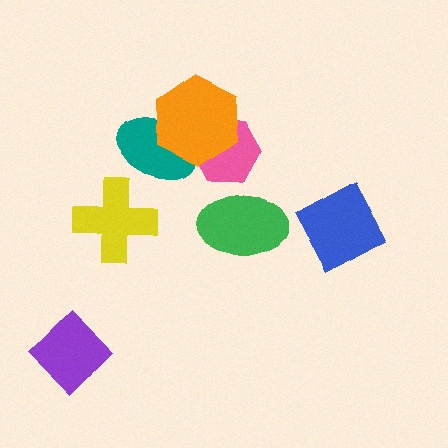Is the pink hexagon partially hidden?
Yes, it is partially covered by another shape.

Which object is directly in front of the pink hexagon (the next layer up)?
The teal ellipse is directly in front of the pink hexagon.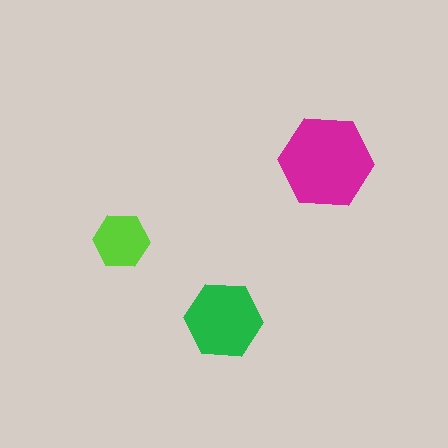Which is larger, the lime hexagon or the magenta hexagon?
The magenta one.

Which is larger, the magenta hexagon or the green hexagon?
The magenta one.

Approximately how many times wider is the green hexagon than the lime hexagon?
About 1.5 times wider.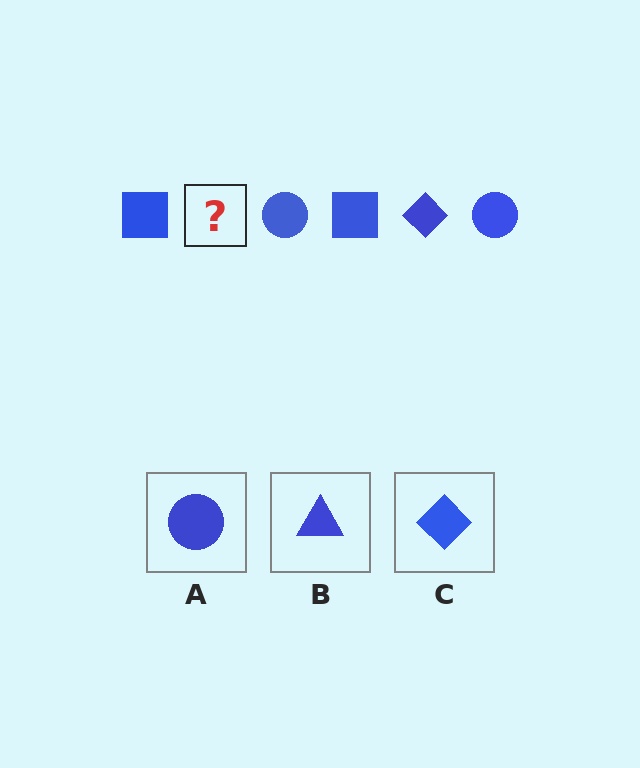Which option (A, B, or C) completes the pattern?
C.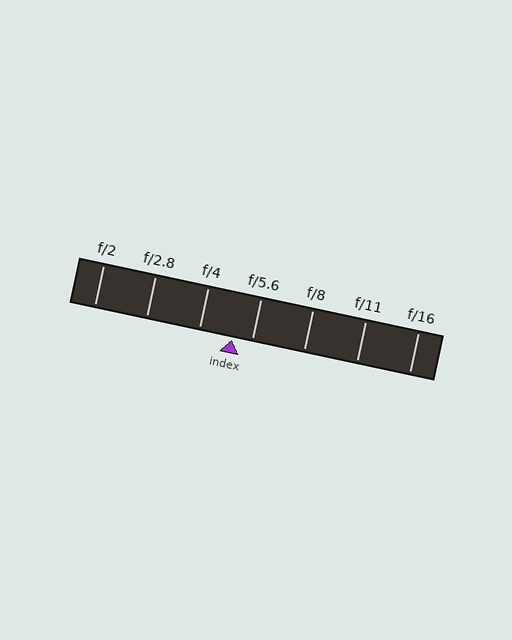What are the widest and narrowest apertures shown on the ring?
The widest aperture shown is f/2 and the narrowest is f/16.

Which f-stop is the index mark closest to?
The index mark is closest to f/5.6.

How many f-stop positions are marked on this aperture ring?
There are 7 f-stop positions marked.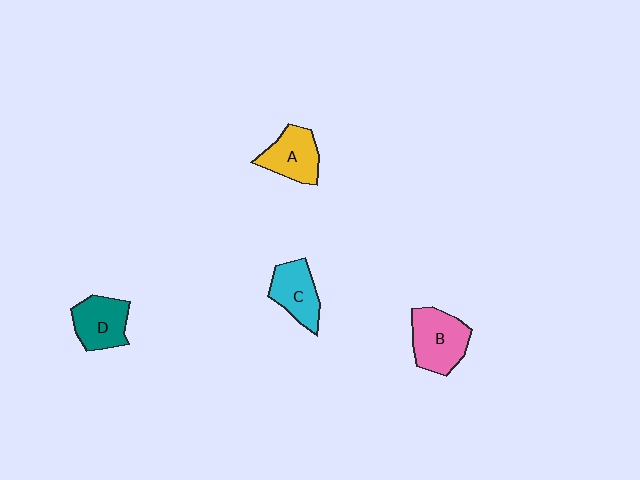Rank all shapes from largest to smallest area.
From largest to smallest: B (pink), D (teal), A (yellow), C (cyan).